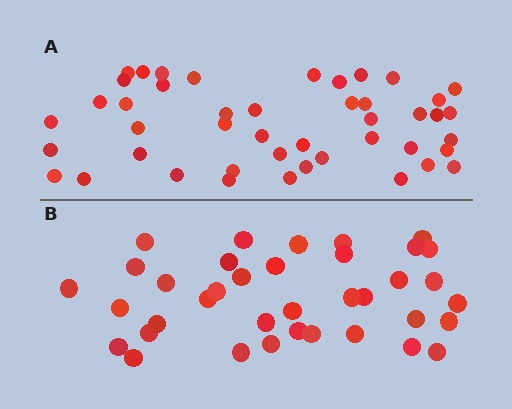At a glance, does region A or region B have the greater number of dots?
Region A (the top region) has more dots.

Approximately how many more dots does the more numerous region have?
Region A has roughly 8 or so more dots than region B.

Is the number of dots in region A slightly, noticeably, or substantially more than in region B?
Region A has only slightly more — the two regions are fairly close. The ratio is roughly 1.2 to 1.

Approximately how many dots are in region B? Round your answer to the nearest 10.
About 40 dots. (The exact count is 37, which rounds to 40.)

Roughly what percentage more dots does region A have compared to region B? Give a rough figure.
About 20% more.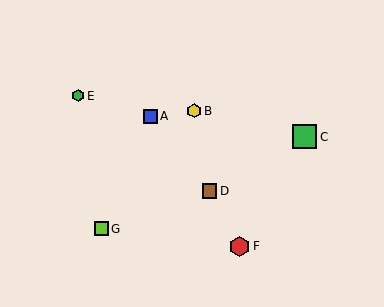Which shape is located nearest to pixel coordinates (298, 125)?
The green square (labeled C) at (305, 137) is nearest to that location.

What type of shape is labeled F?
Shape F is a red hexagon.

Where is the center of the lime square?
The center of the lime square is at (101, 229).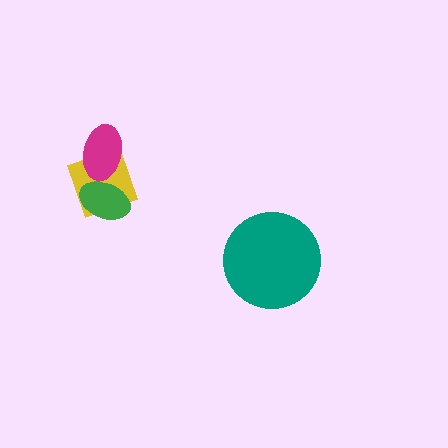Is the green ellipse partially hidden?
No, no other shape covers it.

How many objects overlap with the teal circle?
0 objects overlap with the teal circle.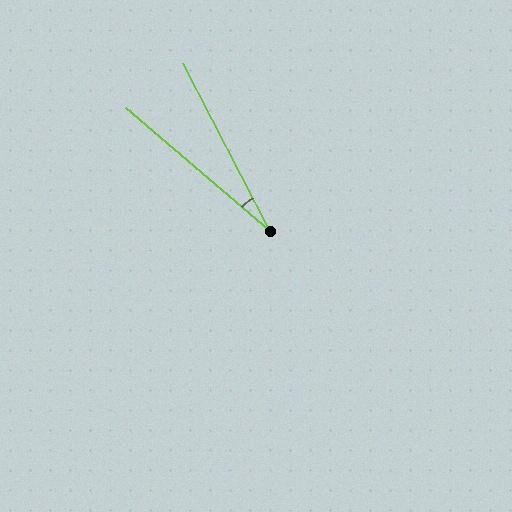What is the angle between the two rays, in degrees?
Approximately 22 degrees.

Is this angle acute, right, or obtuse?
It is acute.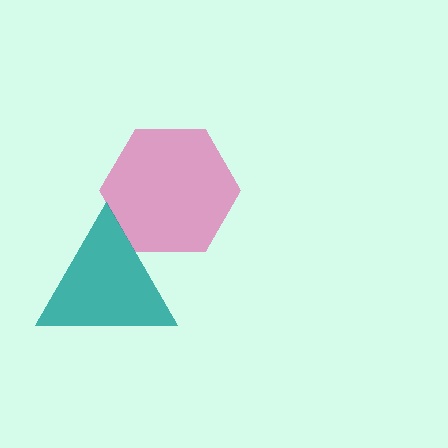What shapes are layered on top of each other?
The layered shapes are: a pink hexagon, a teal triangle.